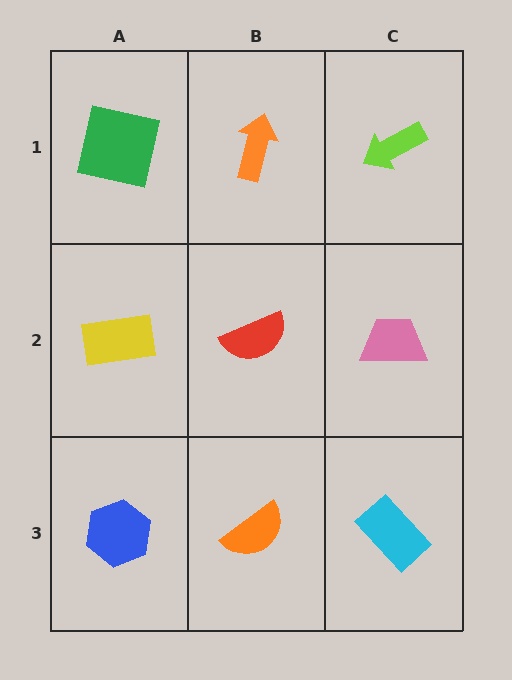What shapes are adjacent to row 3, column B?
A red semicircle (row 2, column B), a blue hexagon (row 3, column A), a cyan rectangle (row 3, column C).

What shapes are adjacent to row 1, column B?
A red semicircle (row 2, column B), a green square (row 1, column A), a lime arrow (row 1, column C).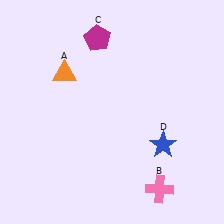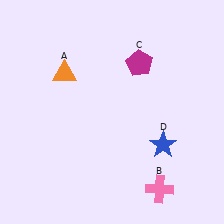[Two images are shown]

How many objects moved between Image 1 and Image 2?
1 object moved between the two images.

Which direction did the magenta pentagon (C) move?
The magenta pentagon (C) moved right.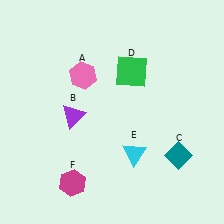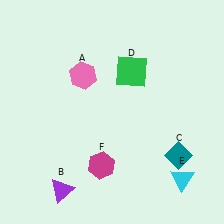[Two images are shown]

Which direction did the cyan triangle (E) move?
The cyan triangle (E) moved right.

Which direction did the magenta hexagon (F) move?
The magenta hexagon (F) moved right.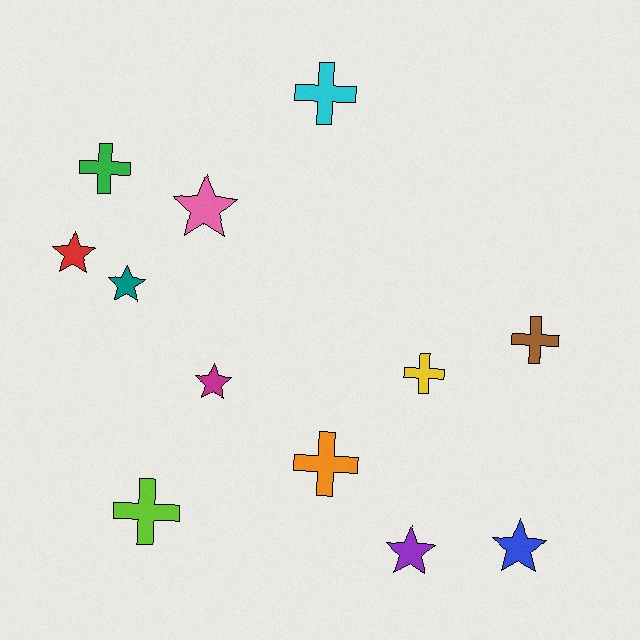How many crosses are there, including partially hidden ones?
There are 6 crosses.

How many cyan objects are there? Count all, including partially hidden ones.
There is 1 cyan object.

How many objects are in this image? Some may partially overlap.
There are 12 objects.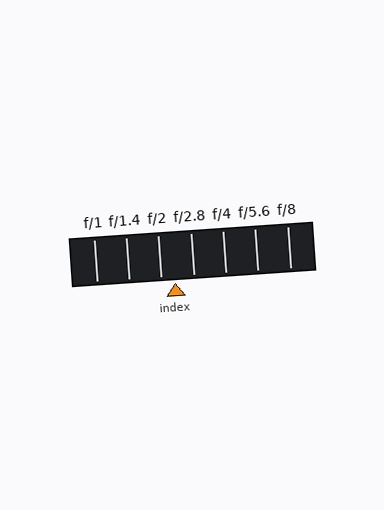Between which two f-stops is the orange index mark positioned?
The index mark is between f/2 and f/2.8.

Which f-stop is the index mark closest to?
The index mark is closest to f/2.